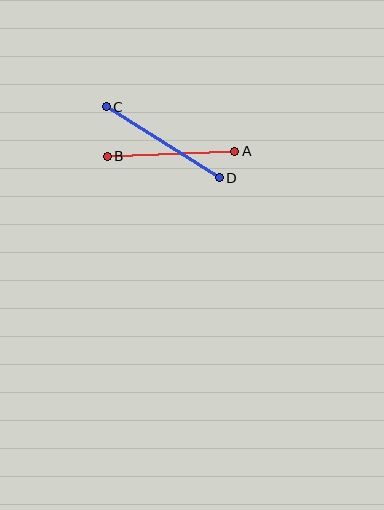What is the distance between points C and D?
The distance is approximately 134 pixels.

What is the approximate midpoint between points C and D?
The midpoint is at approximately (163, 142) pixels.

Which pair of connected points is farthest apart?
Points C and D are farthest apart.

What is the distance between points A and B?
The distance is approximately 127 pixels.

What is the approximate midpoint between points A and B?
The midpoint is at approximately (171, 154) pixels.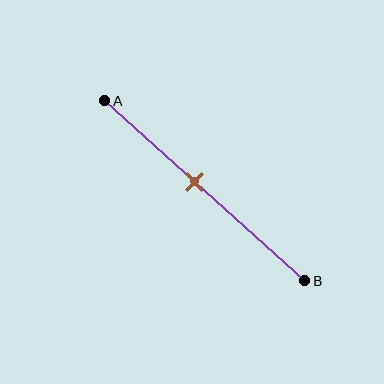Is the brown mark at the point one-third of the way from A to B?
No, the mark is at about 45% from A, not at the 33% one-third point.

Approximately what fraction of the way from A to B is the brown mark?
The brown mark is approximately 45% of the way from A to B.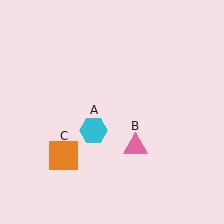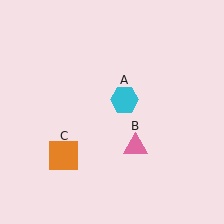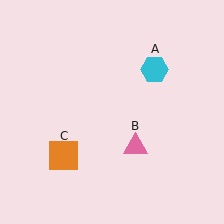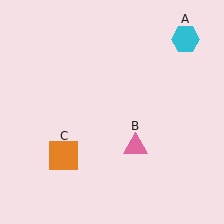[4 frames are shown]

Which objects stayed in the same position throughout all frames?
Pink triangle (object B) and orange square (object C) remained stationary.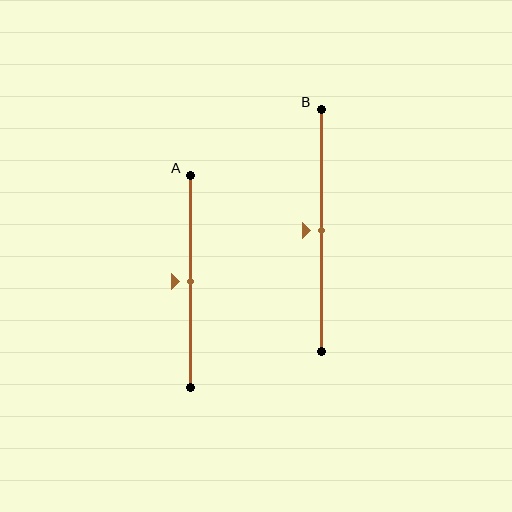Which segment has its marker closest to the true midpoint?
Segment A has its marker closest to the true midpoint.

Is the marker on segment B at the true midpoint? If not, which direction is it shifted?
Yes, the marker on segment B is at the true midpoint.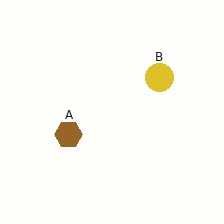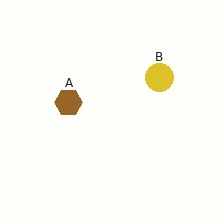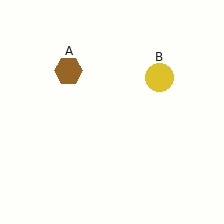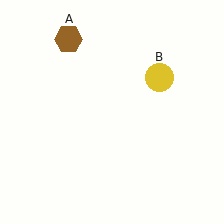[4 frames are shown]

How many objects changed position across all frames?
1 object changed position: brown hexagon (object A).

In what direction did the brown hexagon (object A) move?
The brown hexagon (object A) moved up.